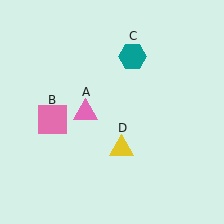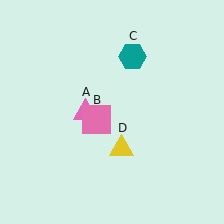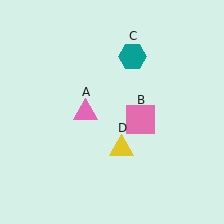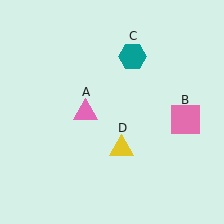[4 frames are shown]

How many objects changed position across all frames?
1 object changed position: pink square (object B).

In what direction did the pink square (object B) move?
The pink square (object B) moved right.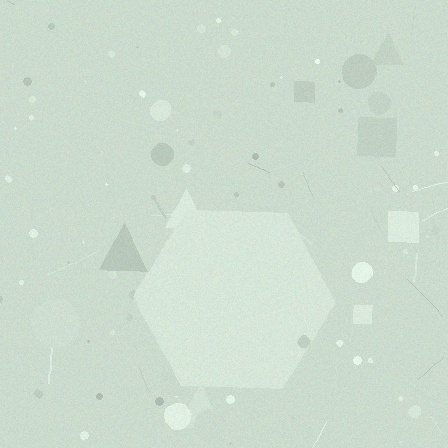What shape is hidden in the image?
A hexagon is hidden in the image.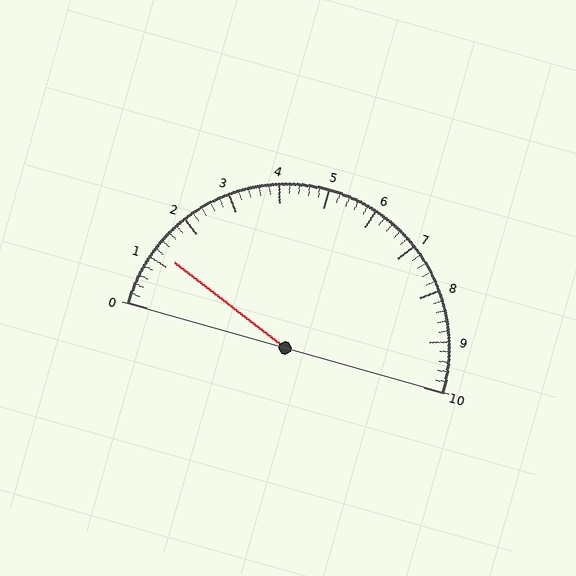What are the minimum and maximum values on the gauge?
The gauge ranges from 0 to 10.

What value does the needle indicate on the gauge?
The needle indicates approximately 1.2.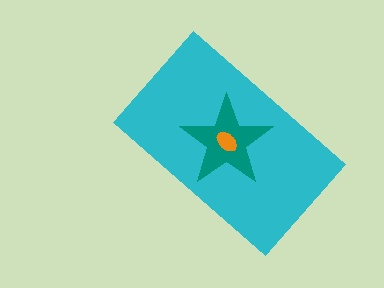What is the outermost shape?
The cyan rectangle.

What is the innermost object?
The orange ellipse.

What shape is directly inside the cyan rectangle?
The teal star.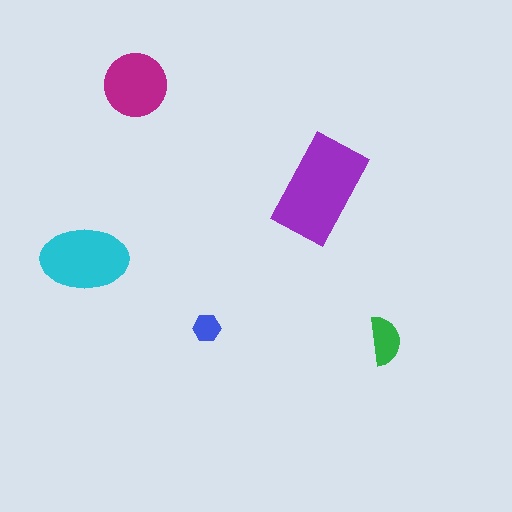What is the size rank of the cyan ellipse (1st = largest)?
2nd.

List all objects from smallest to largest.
The blue hexagon, the green semicircle, the magenta circle, the cyan ellipse, the purple rectangle.